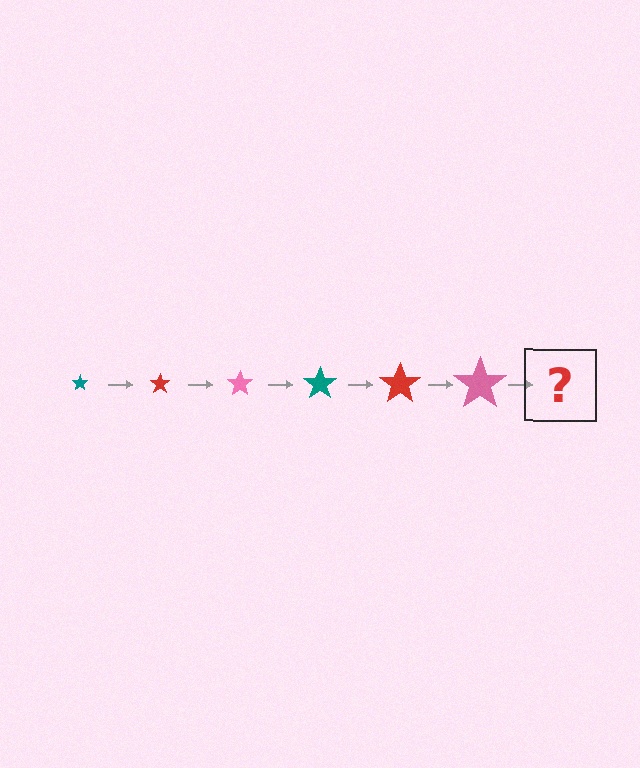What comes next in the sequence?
The next element should be a teal star, larger than the previous one.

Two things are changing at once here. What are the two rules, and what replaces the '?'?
The two rules are that the star grows larger each step and the color cycles through teal, red, and pink. The '?' should be a teal star, larger than the previous one.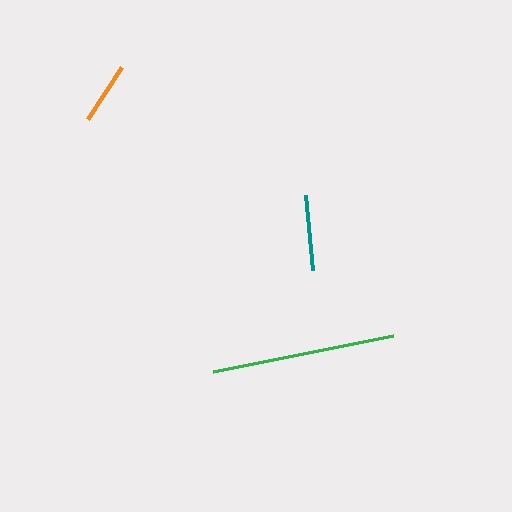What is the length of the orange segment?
The orange segment is approximately 62 pixels long.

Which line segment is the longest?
The green line is the longest at approximately 184 pixels.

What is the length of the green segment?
The green segment is approximately 184 pixels long.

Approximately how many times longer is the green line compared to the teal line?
The green line is approximately 2.5 times the length of the teal line.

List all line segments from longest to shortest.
From longest to shortest: green, teal, orange.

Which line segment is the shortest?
The orange line is the shortest at approximately 62 pixels.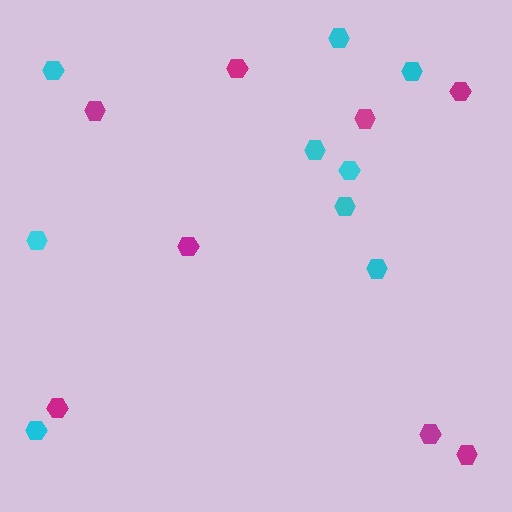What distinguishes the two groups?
There are 2 groups: one group of magenta hexagons (8) and one group of cyan hexagons (9).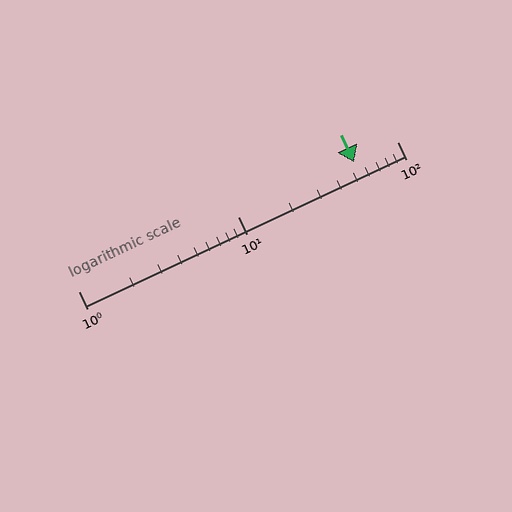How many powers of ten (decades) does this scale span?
The scale spans 2 decades, from 1 to 100.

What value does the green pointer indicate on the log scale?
The pointer indicates approximately 54.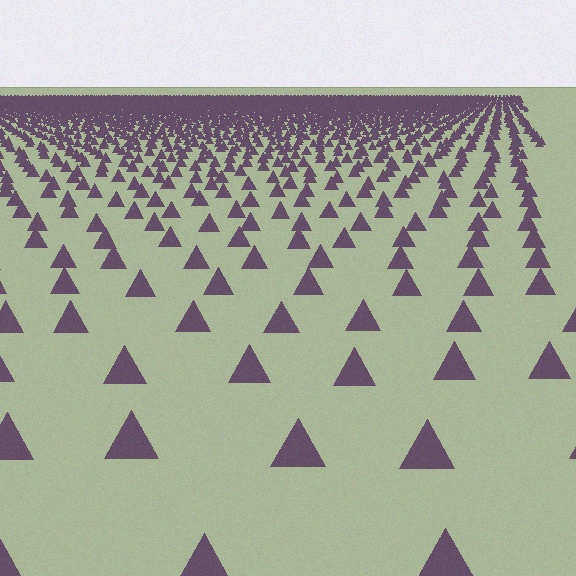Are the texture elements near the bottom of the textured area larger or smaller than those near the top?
Larger. Near the bottom, elements are closer to the viewer and appear at a bigger on-screen size.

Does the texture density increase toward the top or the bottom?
Density increases toward the top.